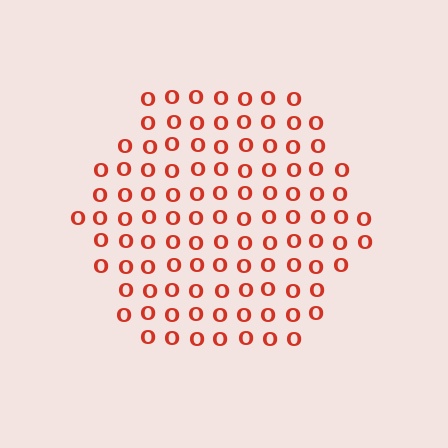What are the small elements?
The small elements are letter O's.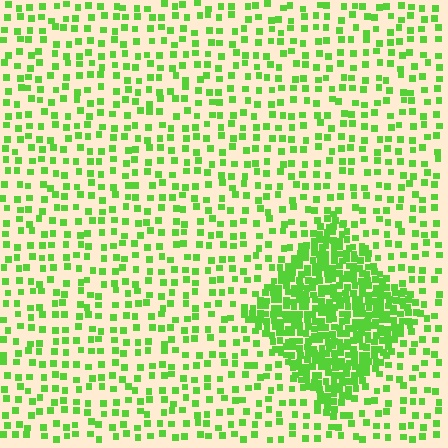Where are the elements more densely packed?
The elements are more densely packed inside the diamond boundary.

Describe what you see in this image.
The image contains small lime elements arranged at two different densities. A diamond-shaped region is visible where the elements are more densely packed than the surrounding area.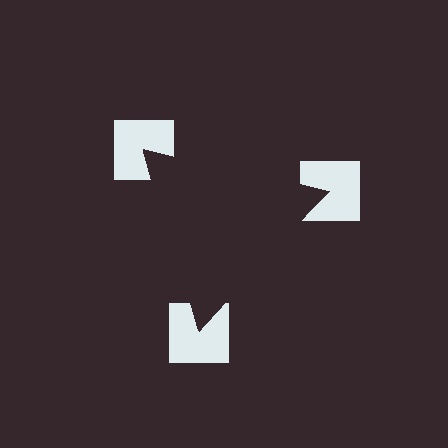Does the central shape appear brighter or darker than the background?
It typically appears slightly darker than the background, even though no actual brightness change is drawn.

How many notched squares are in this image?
There are 3 — one at each vertex of the illusory triangle.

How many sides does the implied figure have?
3 sides.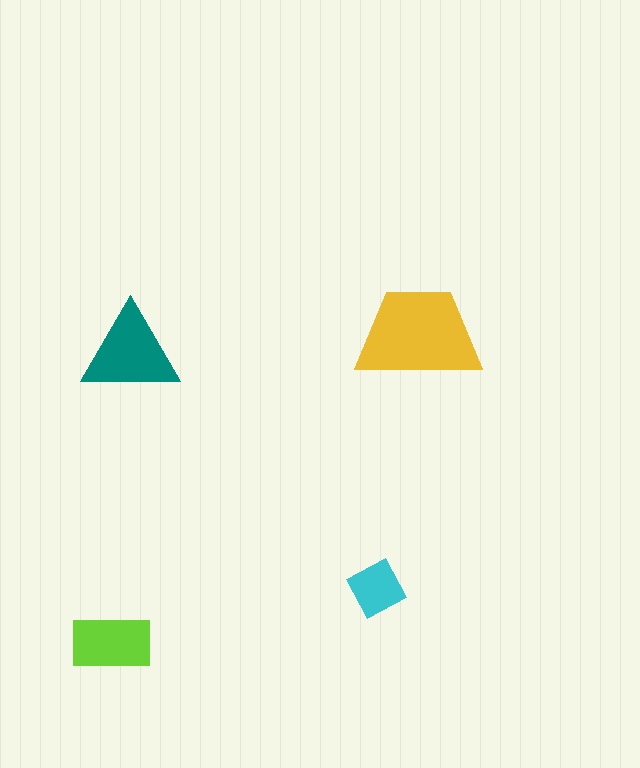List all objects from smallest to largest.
The cyan diamond, the lime rectangle, the teal triangle, the yellow trapezoid.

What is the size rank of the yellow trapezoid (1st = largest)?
1st.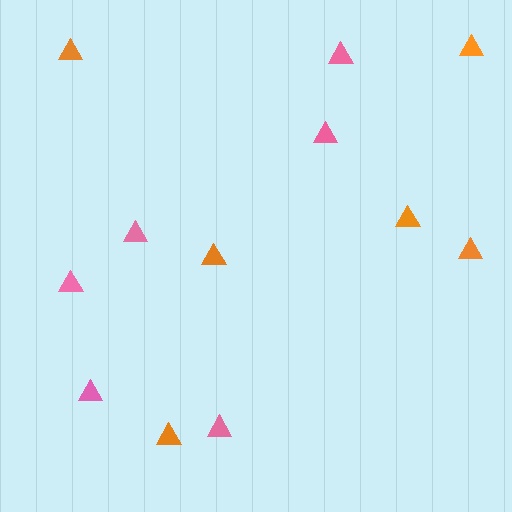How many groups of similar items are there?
There are 2 groups: one group of pink triangles (6) and one group of orange triangles (6).